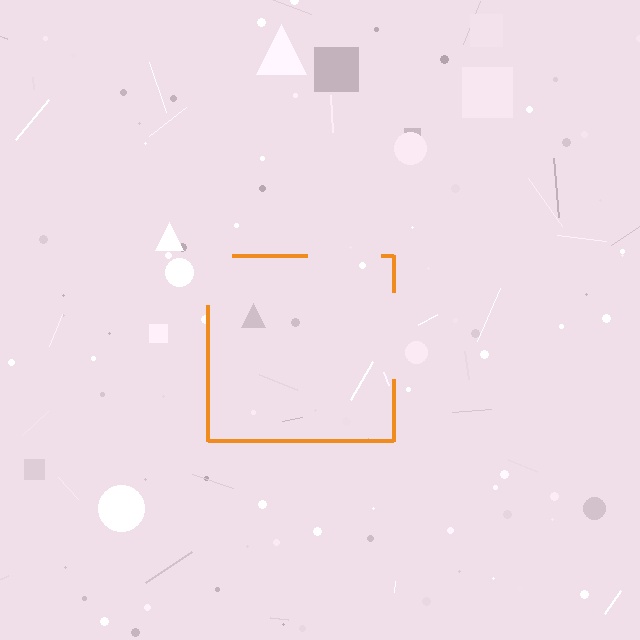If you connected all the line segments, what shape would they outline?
They would outline a square.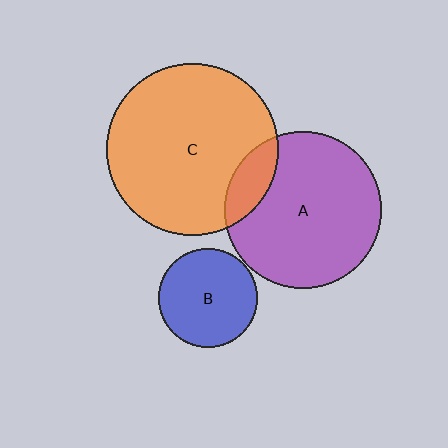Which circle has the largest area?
Circle C (orange).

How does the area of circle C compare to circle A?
Approximately 1.2 times.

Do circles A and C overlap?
Yes.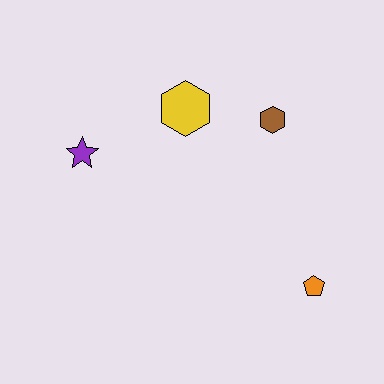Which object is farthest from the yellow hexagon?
The orange pentagon is farthest from the yellow hexagon.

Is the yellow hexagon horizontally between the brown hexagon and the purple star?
Yes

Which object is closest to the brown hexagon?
The yellow hexagon is closest to the brown hexagon.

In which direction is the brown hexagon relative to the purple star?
The brown hexagon is to the right of the purple star.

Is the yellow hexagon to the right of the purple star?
Yes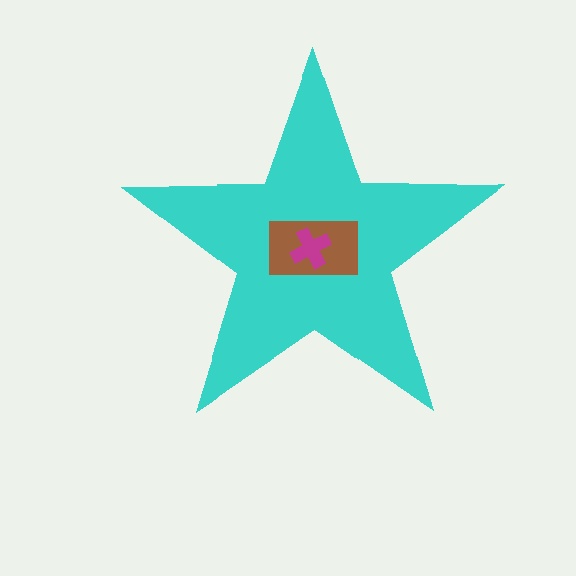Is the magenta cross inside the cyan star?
Yes.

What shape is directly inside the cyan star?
The brown rectangle.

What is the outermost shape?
The cyan star.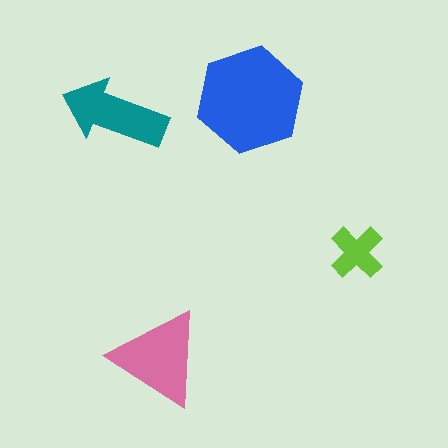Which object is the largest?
The blue hexagon.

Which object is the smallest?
The lime cross.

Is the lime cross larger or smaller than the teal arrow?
Smaller.